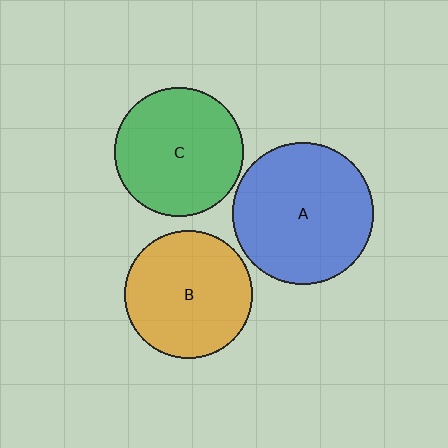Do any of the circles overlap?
No, none of the circles overlap.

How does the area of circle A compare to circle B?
Approximately 1.2 times.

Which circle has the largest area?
Circle A (blue).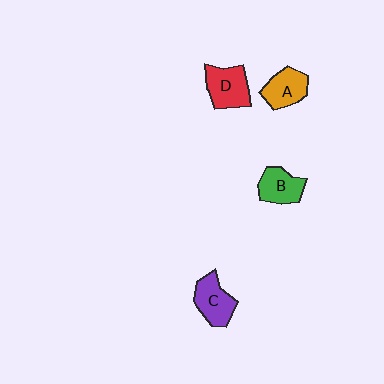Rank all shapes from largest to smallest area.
From largest to smallest: D (red), C (purple), B (green), A (orange).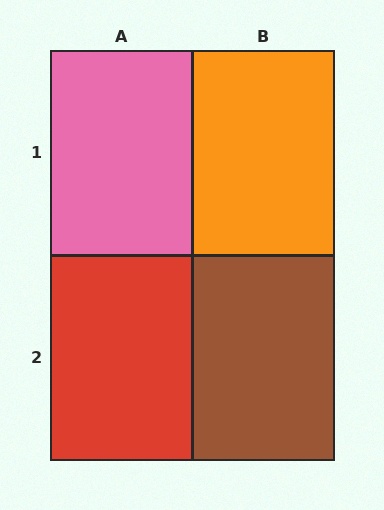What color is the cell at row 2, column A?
Red.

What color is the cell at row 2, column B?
Brown.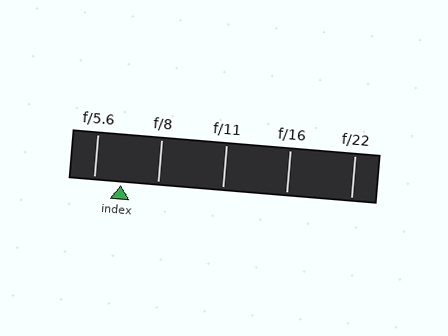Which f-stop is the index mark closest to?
The index mark is closest to f/5.6.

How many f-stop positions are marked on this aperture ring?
There are 5 f-stop positions marked.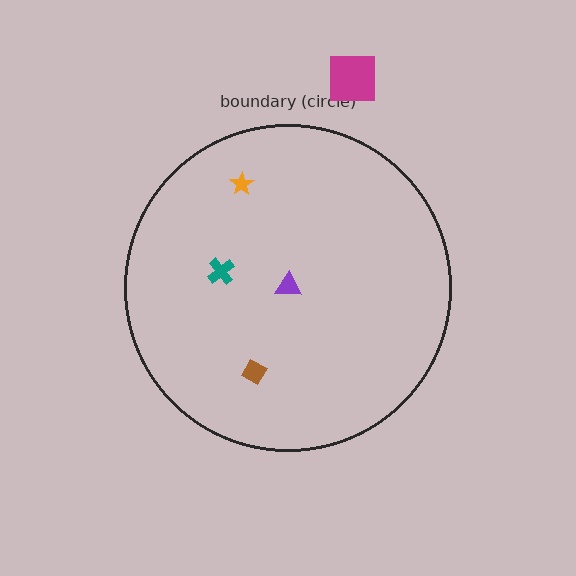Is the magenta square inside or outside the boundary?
Outside.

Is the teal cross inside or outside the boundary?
Inside.